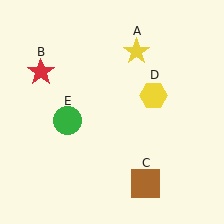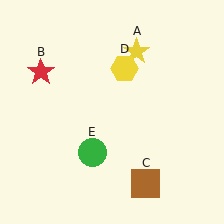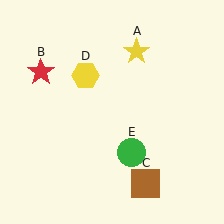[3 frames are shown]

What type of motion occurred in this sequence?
The yellow hexagon (object D), green circle (object E) rotated counterclockwise around the center of the scene.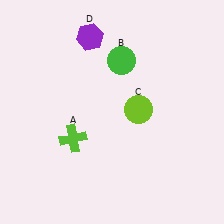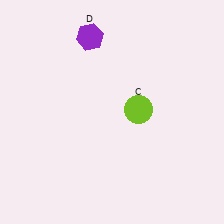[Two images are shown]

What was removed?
The lime cross (A), the green circle (B) were removed in Image 2.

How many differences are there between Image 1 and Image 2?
There are 2 differences between the two images.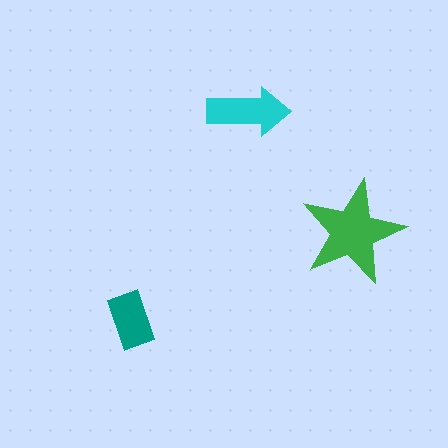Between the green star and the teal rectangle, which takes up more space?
The green star.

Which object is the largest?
The green star.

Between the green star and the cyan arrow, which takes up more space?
The green star.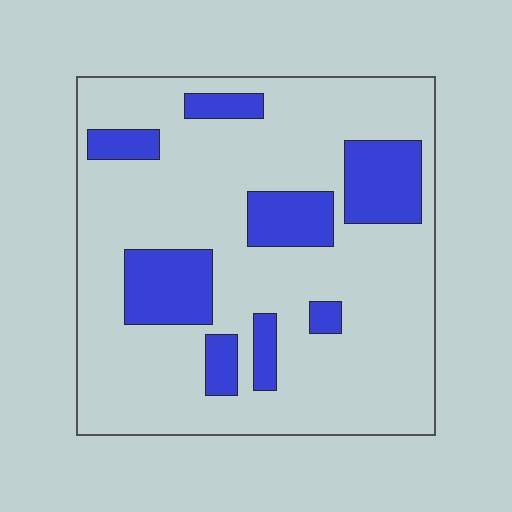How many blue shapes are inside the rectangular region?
8.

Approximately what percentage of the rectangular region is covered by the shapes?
Approximately 20%.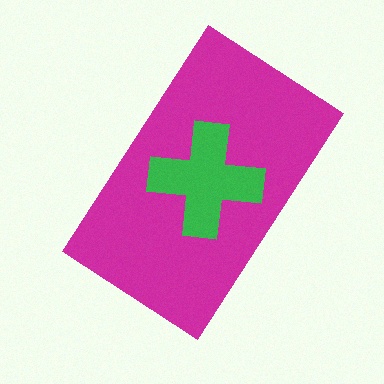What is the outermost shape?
The magenta rectangle.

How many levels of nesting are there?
2.